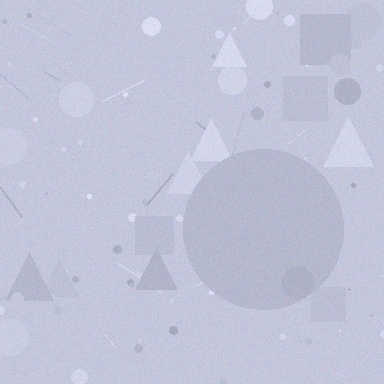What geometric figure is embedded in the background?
A circle is embedded in the background.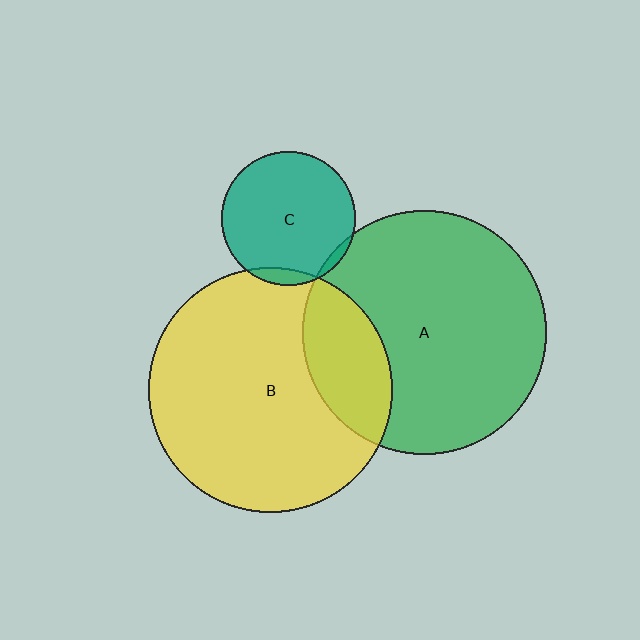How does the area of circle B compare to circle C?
Approximately 3.3 times.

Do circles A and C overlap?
Yes.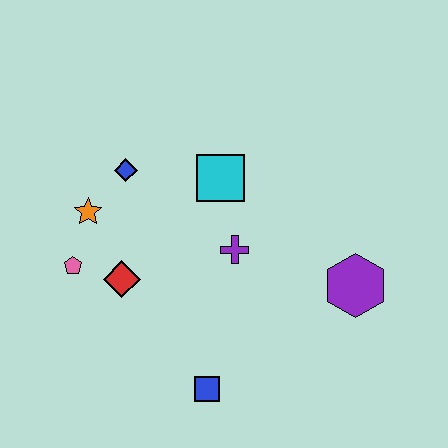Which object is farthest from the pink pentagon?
The purple hexagon is farthest from the pink pentagon.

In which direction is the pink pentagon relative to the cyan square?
The pink pentagon is to the left of the cyan square.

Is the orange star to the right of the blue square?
No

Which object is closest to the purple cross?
The cyan square is closest to the purple cross.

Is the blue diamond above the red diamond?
Yes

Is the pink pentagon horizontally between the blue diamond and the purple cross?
No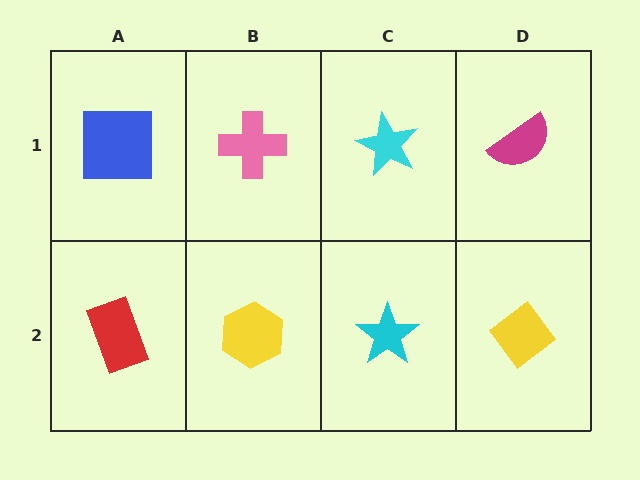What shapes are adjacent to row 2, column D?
A magenta semicircle (row 1, column D), a cyan star (row 2, column C).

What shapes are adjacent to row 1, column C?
A cyan star (row 2, column C), a pink cross (row 1, column B), a magenta semicircle (row 1, column D).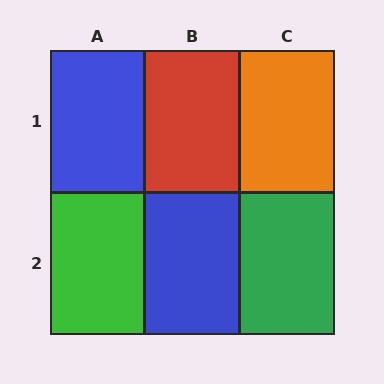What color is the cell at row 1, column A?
Blue.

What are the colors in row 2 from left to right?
Green, blue, green.